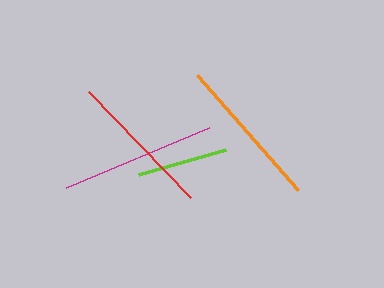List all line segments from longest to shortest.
From longest to shortest: magenta, orange, red, lime.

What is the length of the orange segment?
The orange segment is approximately 152 pixels long.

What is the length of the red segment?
The red segment is approximately 148 pixels long.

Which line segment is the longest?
The magenta line is the longest at approximately 156 pixels.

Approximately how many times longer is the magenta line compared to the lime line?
The magenta line is approximately 1.7 times the length of the lime line.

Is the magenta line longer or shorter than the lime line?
The magenta line is longer than the lime line.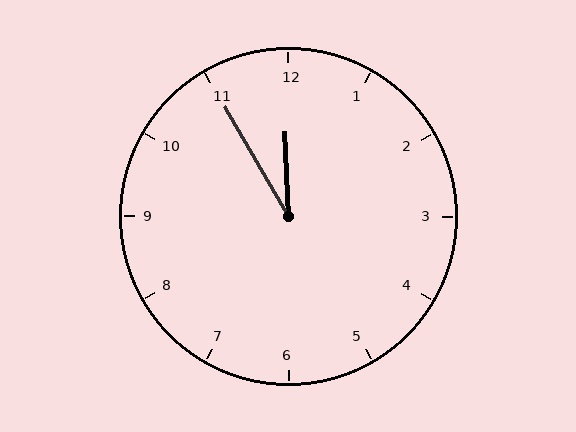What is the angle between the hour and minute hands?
Approximately 28 degrees.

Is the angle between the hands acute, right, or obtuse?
It is acute.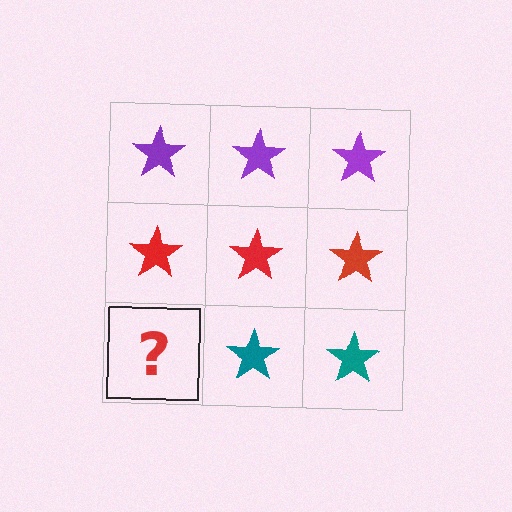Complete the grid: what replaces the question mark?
The question mark should be replaced with a teal star.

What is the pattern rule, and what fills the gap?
The rule is that each row has a consistent color. The gap should be filled with a teal star.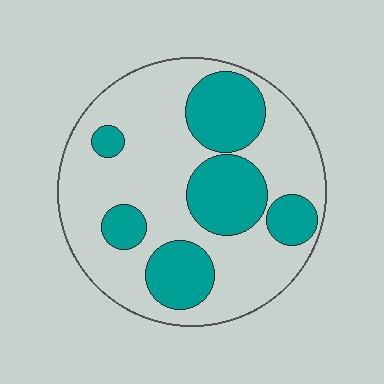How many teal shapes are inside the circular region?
6.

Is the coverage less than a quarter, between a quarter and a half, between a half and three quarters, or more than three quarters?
Between a quarter and a half.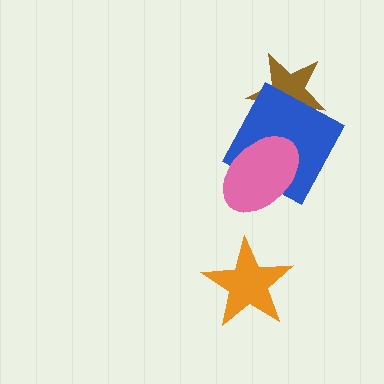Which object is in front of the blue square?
The pink ellipse is in front of the blue square.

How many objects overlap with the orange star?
0 objects overlap with the orange star.